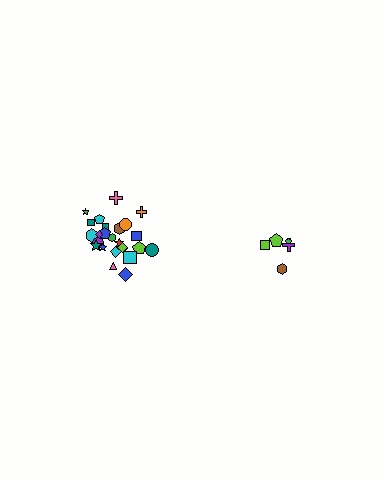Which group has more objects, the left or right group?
The left group.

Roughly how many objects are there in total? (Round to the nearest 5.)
Roughly 30 objects in total.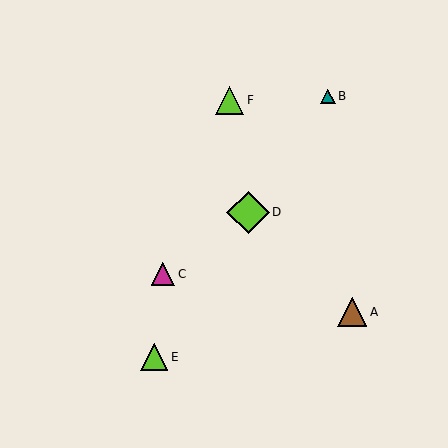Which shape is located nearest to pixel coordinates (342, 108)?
The teal triangle (labeled B) at (328, 96) is nearest to that location.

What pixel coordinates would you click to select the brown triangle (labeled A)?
Click at (352, 312) to select the brown triangle A.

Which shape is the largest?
The lime diamond (labeled D) is the largest.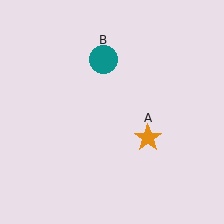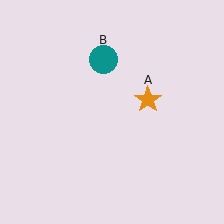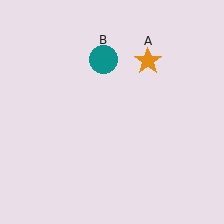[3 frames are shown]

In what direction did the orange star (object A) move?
The orange star (object A) moved up.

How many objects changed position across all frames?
1 object changed position: orange star (object A).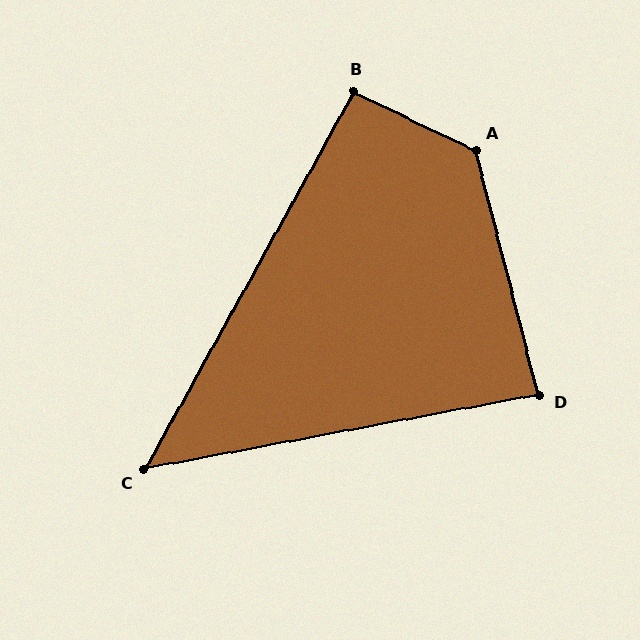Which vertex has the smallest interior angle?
C, at approximately 50 degrees.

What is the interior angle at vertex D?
Approximately 86 degrees (approximately right).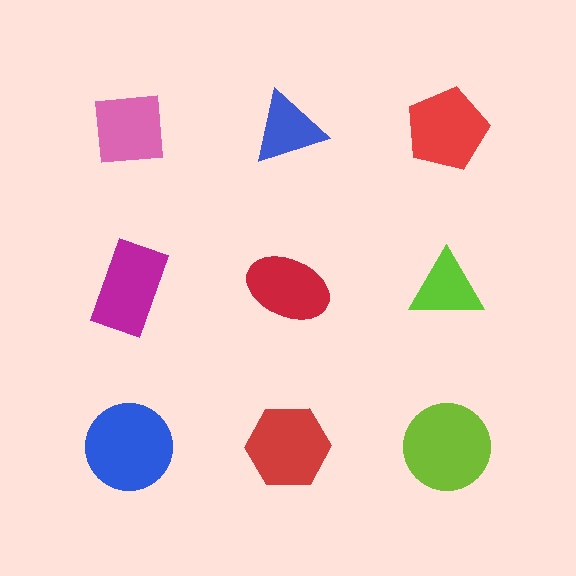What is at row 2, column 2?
A red ellipse.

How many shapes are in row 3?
3 shapes.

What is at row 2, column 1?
A magenta rectangle.